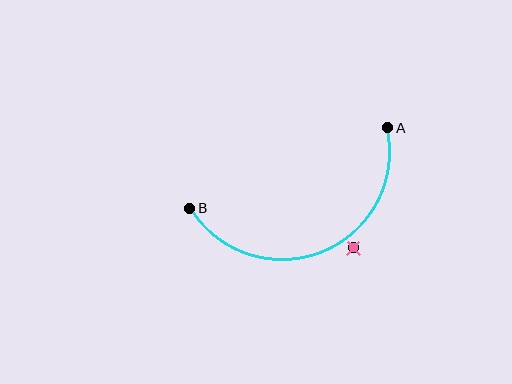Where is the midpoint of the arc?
The arc midpoint is the point on the curve farthest from the straight line joining A and B. It sits below that line.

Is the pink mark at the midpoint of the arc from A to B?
No — the pink mark does not lie on the arc at all. It sits slightly outside the curve.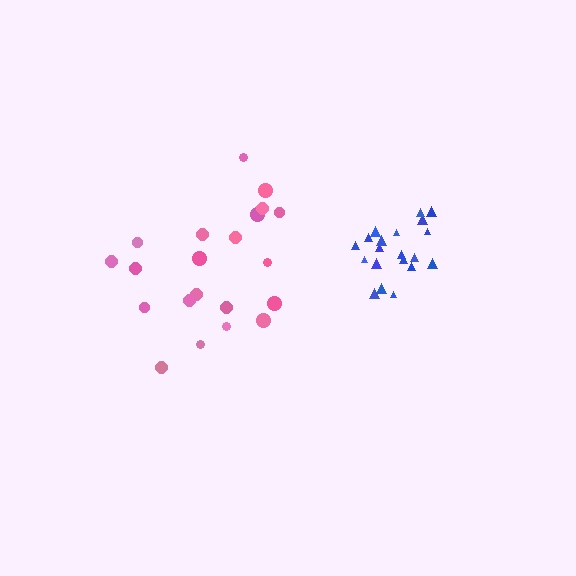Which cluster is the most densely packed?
Blue.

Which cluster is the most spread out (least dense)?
Pink.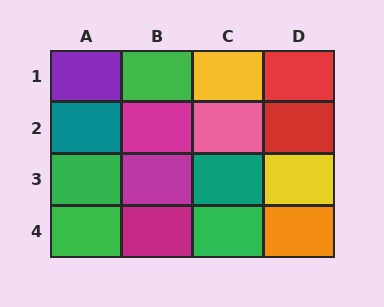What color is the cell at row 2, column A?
Teal.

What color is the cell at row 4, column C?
Green.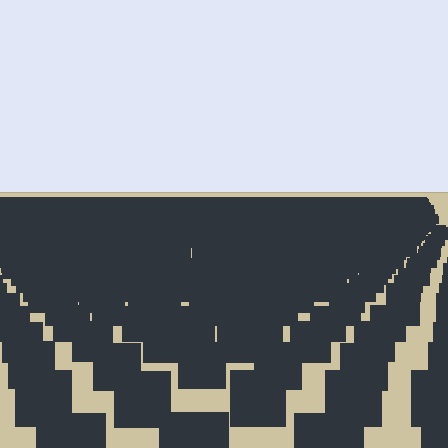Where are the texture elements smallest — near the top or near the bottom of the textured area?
Near the top.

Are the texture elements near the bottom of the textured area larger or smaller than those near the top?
Larger. Near the bottom, elements are closer to the viewer and appear at a bigger on-screen size.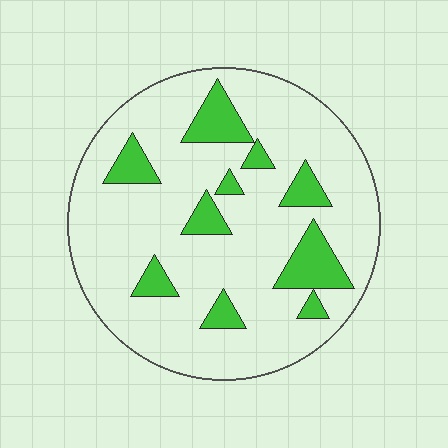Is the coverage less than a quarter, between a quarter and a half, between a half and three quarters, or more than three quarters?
Less than a quarter.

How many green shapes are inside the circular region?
10.